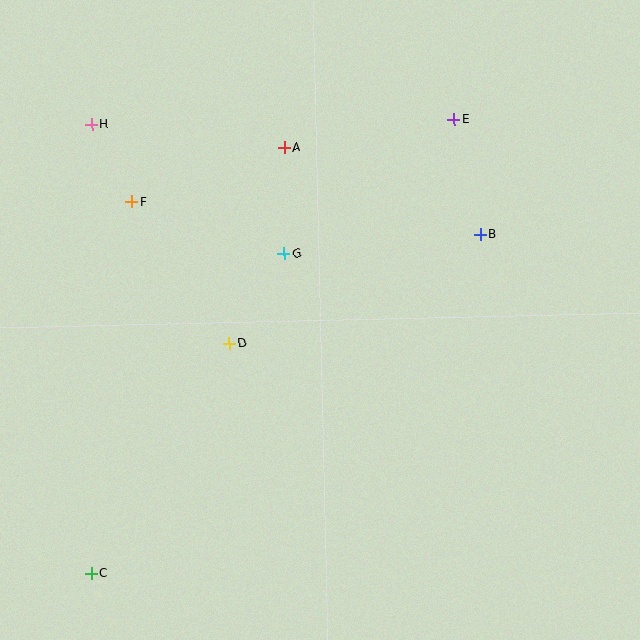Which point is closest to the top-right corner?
Point E is closest to the top-right corner.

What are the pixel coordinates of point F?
Point F is at (132, 202).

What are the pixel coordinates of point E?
Point E is at (454, 119).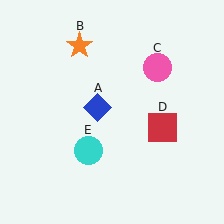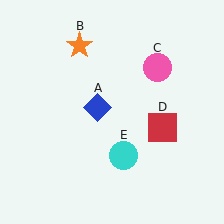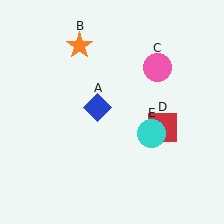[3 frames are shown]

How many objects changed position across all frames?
1 object changed position: cyan circle (object E).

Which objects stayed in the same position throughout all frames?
Blue diamond (object A) and orange star (object B) and pink circle (object C) and red square (object D) remained stationary.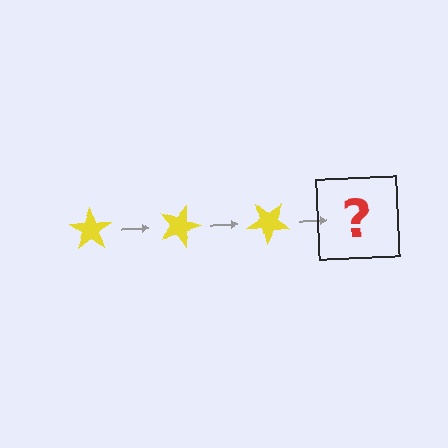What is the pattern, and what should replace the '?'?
The pattern is that the star rotates 20 degrees each step. The '?' should be a yellow star rotated 60 degrees.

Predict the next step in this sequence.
The next step is a yellow star rotated 60 degrees.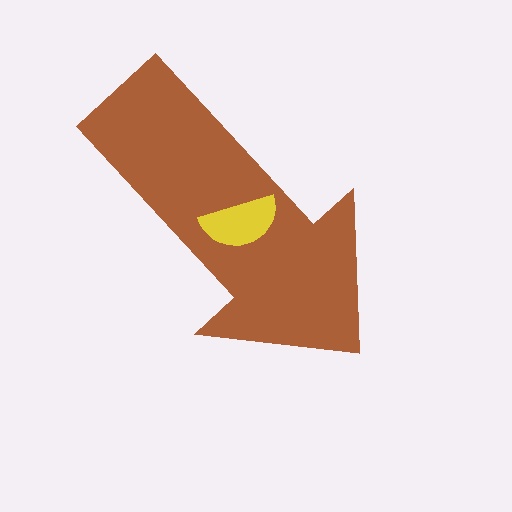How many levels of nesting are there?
2.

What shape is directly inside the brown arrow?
The yellow semicircle.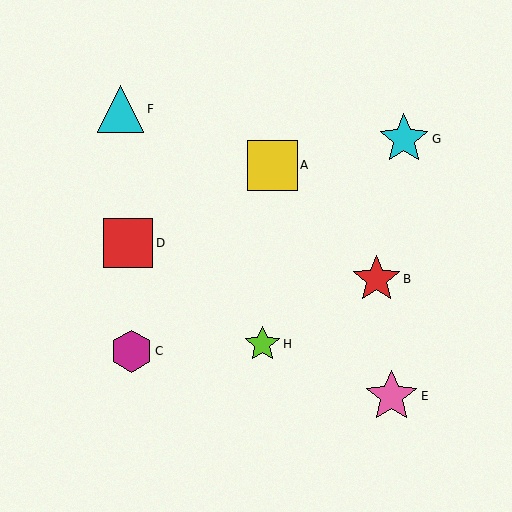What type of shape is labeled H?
Shape H is a lime star.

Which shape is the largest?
The pink star (labeled E) is the largest.